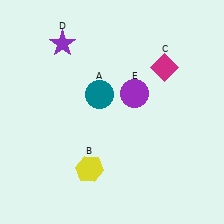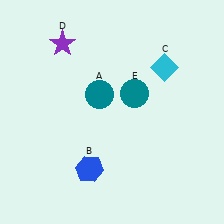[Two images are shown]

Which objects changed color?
B changed from yellow to blue. C changed from magenta to cyan. E changed from purple to teal.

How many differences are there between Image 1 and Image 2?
There are 3 differences between the two images.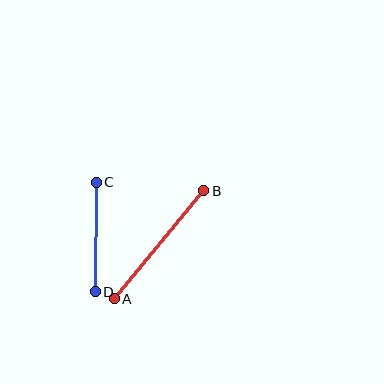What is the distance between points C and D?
The distance is approximately 109 pixels.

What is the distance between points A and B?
The distance is approximately 140 pixels.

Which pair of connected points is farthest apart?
Points A and B are farthest apart.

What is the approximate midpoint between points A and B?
The midpoint is at approximately (159, 245) pixels.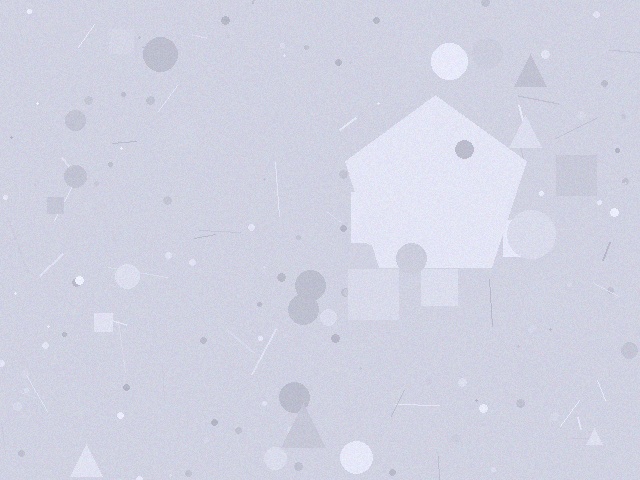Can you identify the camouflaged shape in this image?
The camouflaged shape is a pentagon.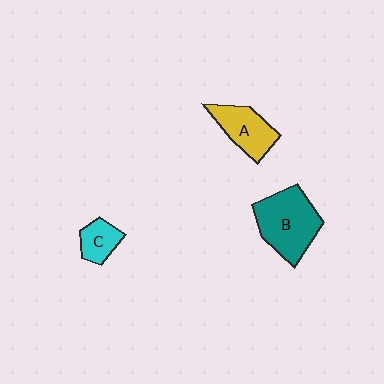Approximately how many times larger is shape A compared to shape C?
Approximately 1.7 times.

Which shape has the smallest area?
Shape C (cyan).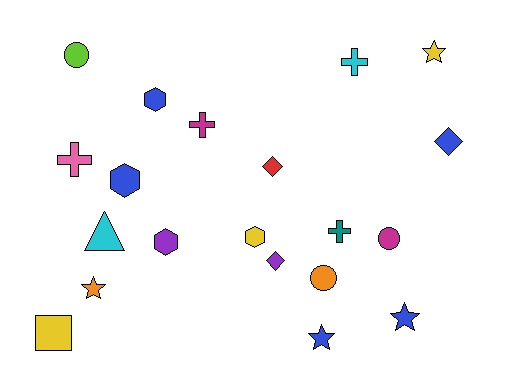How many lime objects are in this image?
There is 1 lime object.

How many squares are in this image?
There is 1 square.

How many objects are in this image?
There are 20 objects.